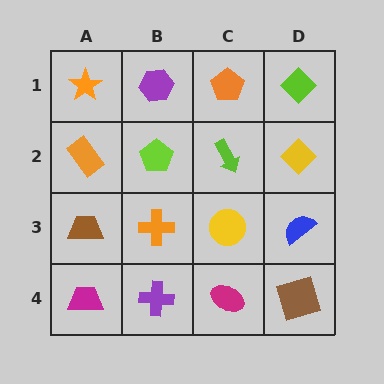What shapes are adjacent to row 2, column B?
A purple hexagon (row 1, column B), an orange cross (row 3, column B), an orange rectangle (row 2, column A), a lime arrow (row 2, column C).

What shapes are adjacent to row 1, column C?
A lime arrow (row 2, column C), a purple hexagon (row 1, column B), a lime diamond (row 1, column D).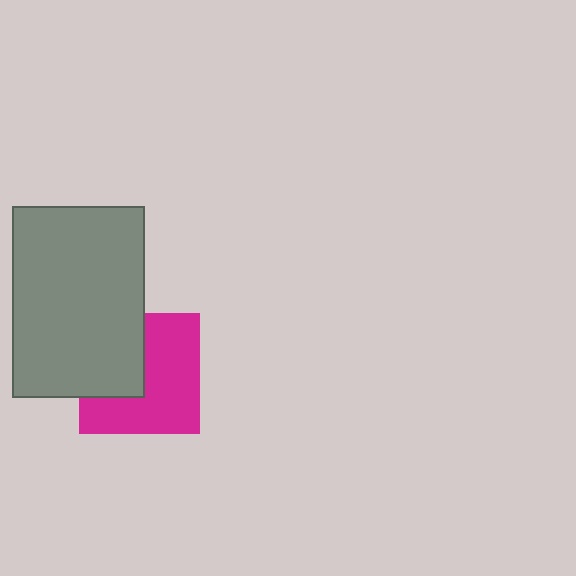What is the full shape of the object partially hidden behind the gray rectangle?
The partially hidden object is a magenta square.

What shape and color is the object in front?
The object in front is a gray rectangle.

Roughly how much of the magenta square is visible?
About half of it is visible (roughly 62%).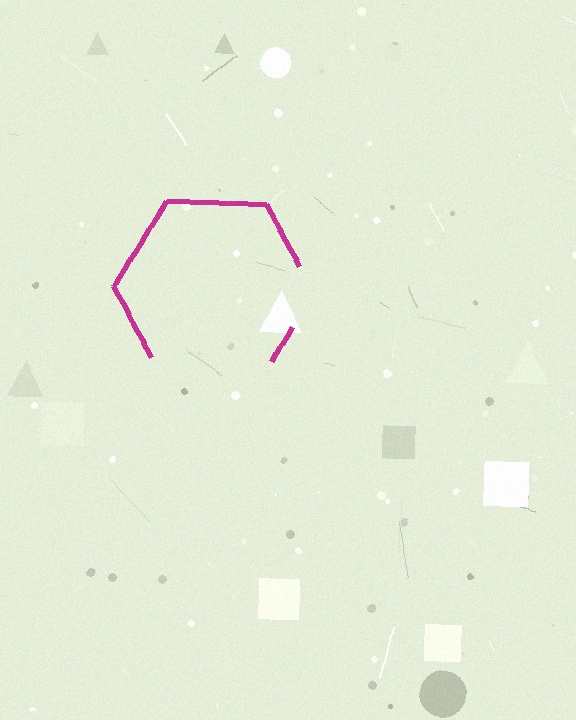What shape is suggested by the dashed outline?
The dashed outline suggests a hexagon.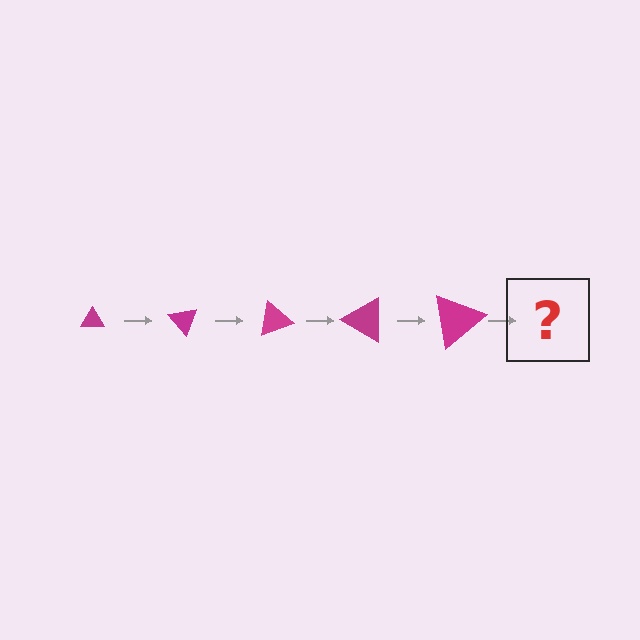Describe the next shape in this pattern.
It should be a triangle, larger than the previous one and rotated 250 degrees from the start.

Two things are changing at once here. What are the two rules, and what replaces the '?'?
The two rules are that the triangle grows larger each step and it rotates 50 degrees each step. The '?' should be a triangle, larger than the previous one and rotated 250 degrees from the start.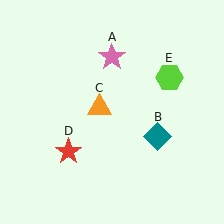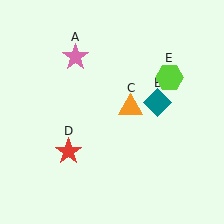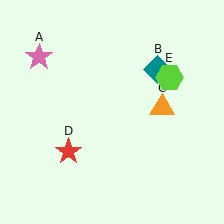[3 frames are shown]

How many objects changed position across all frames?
3 objects changed position: pink star (object A), teal diamond (object B), orange triangle (object C).